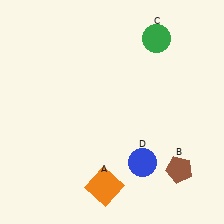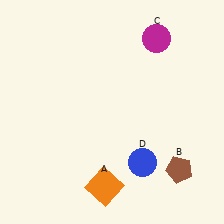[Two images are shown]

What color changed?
The circle (C) changed from green in Image 1 to magenta in Image 2.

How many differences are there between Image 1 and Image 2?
There is 1 difference between the two images.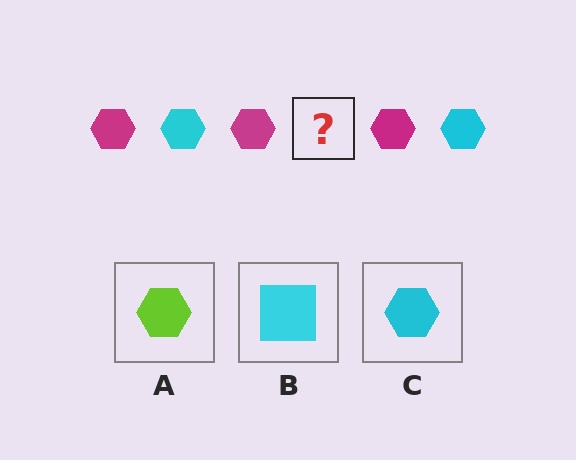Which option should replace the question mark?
Option C.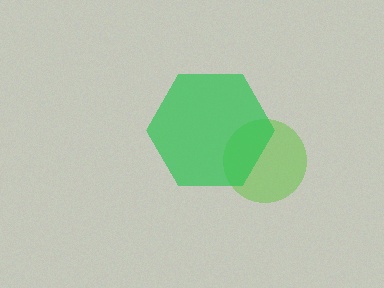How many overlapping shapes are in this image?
There are 2 overlapping shapes in the image.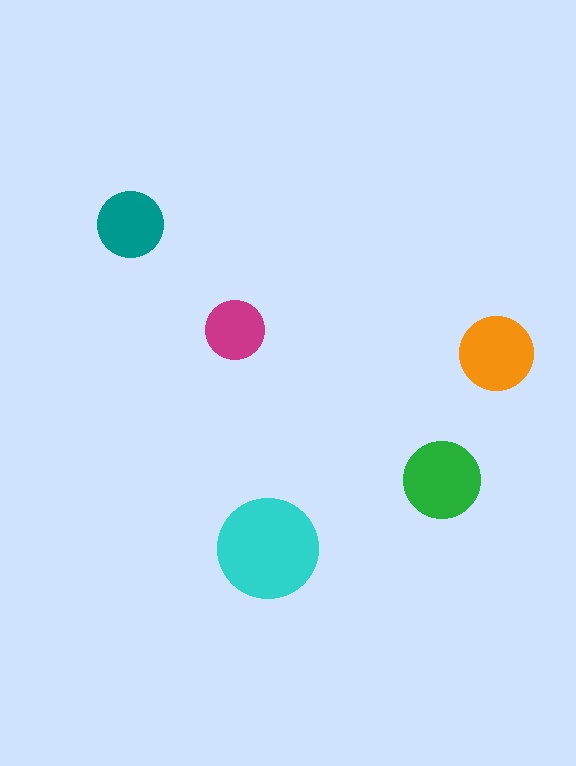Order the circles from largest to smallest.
the cyan one, the green one, the orange one, the teal one, the magenta one.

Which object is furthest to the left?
The teal circle is leftmost.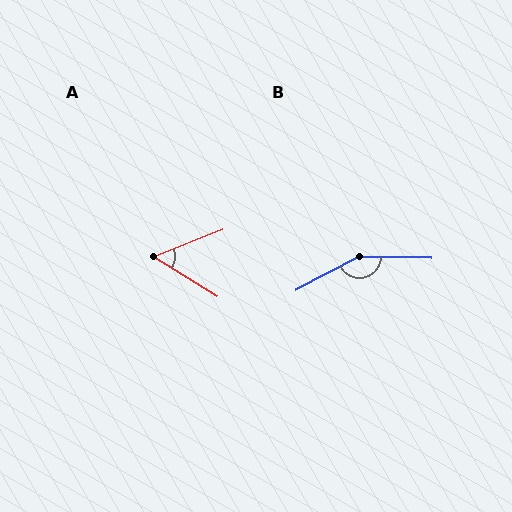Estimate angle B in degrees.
Approximately 151 degrees.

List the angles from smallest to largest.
A (54°), B (151°).